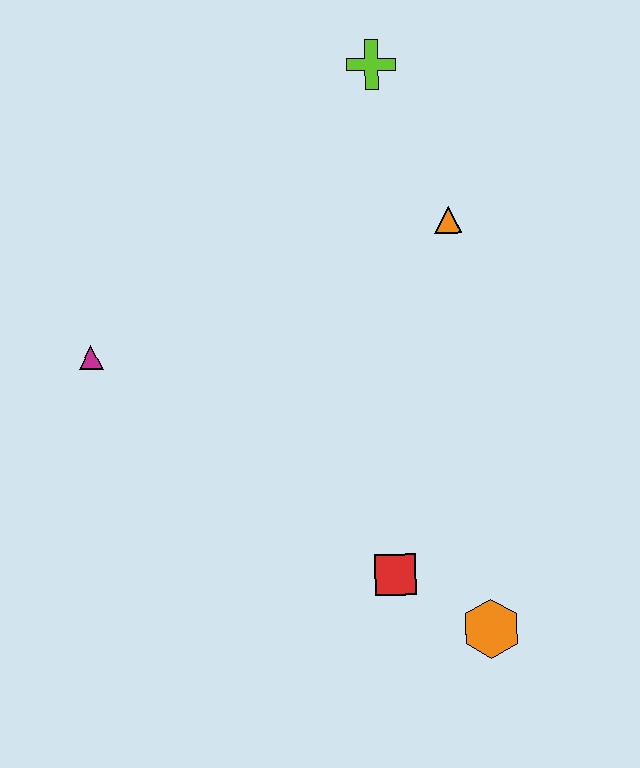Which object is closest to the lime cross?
The orange triangle is closest to the lime cross.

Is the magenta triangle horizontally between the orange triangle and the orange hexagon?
No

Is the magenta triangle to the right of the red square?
No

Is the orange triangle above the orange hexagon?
Yes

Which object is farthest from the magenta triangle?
The orange hexagon is farthest from the magenta triangle.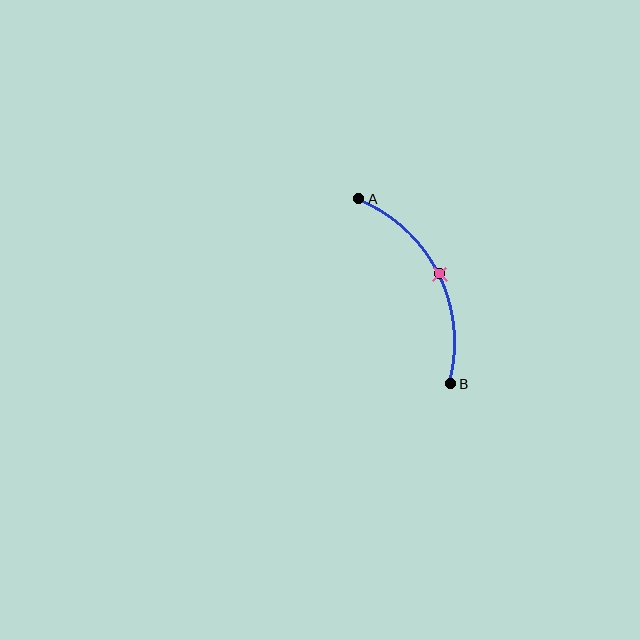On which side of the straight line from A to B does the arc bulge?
The arc bulges to the right of the straight line connecting A and B.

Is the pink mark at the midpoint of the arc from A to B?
Yes. The pink mark lies on the arc at equal arc-length from both A and B — it is the arc midpoint.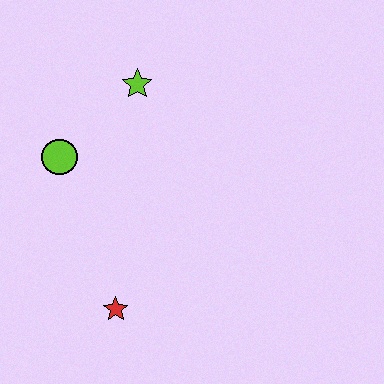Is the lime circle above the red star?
Yes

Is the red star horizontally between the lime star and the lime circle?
Yes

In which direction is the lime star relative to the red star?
The lime star is above the red star.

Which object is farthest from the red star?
The lime star is farthest from the red star.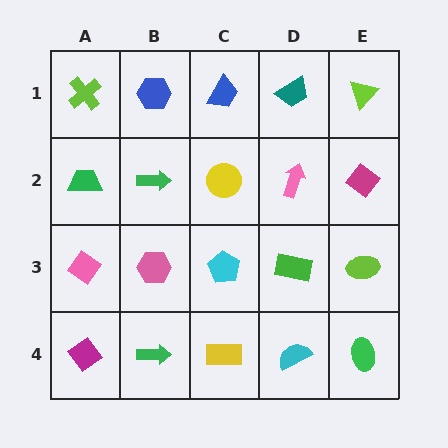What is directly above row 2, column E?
A lime triangle.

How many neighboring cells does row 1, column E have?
2.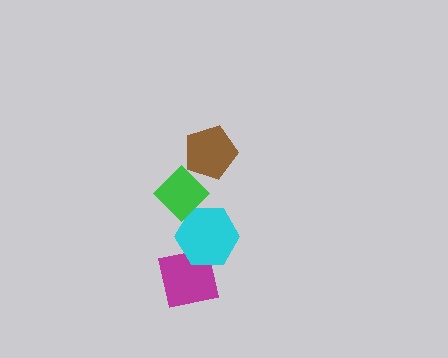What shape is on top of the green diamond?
The brown pentagon is on top of the green diamond.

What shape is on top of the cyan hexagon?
The green diamond is on top of the cyan hexagon.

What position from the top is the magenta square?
The magenta square is 4th from the top.